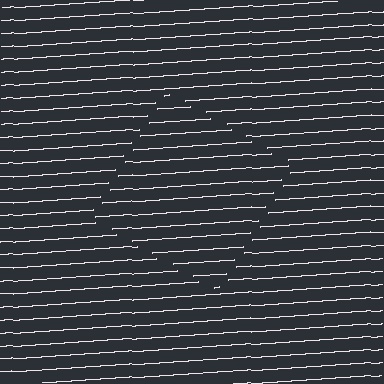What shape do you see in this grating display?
An illusory square. The interior of the shape contains the same grating, shifted by half a period — the contour is defined by the phase discontinuity where line-ends from the inner and outer gratings abut.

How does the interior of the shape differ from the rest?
The interior of the shape contains the same grating, shifted by half a period — the contour is defined by the phase discontinuity where line-ends from the inner and outer gratings abut.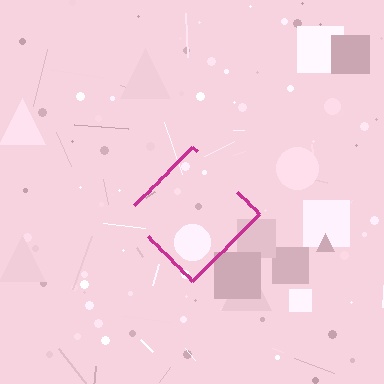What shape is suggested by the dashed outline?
The dashed outline suggests a diamond.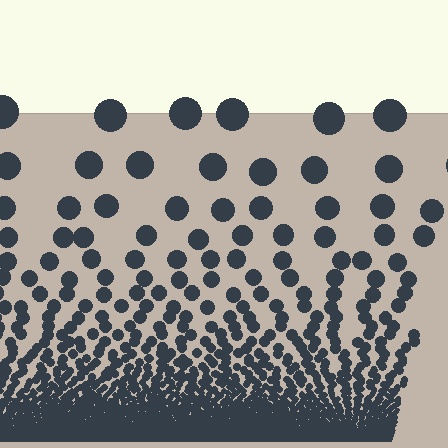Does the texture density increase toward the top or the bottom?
Density increases toward the bottom.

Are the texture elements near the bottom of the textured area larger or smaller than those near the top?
Smaller. The gradient is inverted — elements near the bottom are smaller and denser.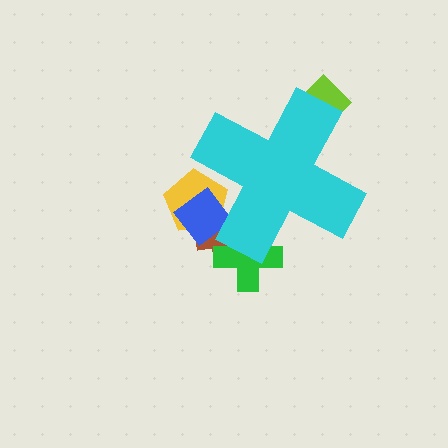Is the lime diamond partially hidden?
Yes, the lime diamond is partially hidden behind the cyan cross.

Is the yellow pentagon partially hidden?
Yes, the yellow pentagon is partially hidden behind the cyan cross.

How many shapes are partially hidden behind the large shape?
5 shapes are partially hidden.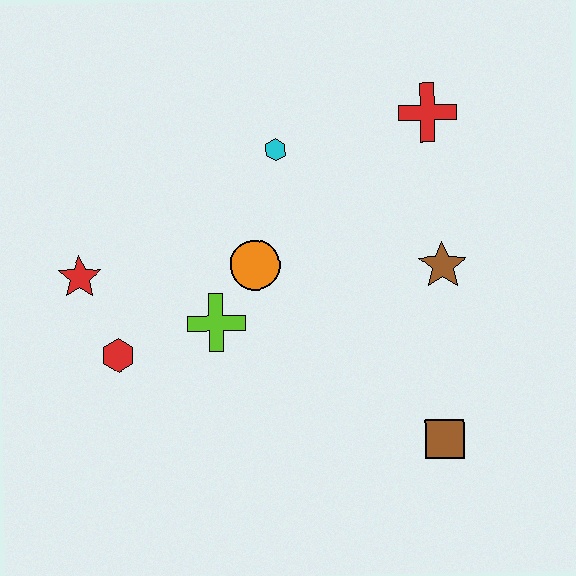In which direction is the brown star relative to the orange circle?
The brown star is to the right of the orange circle.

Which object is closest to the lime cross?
The orange circle is closest to the lime cross.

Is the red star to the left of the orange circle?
Yes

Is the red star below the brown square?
No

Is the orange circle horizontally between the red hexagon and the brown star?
Yes